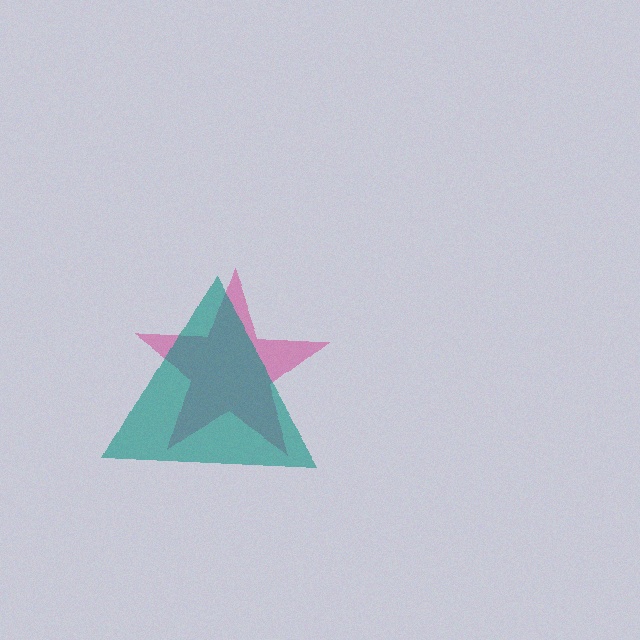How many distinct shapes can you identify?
There are 2 distinct shapes: a magenta star, a teal triangle.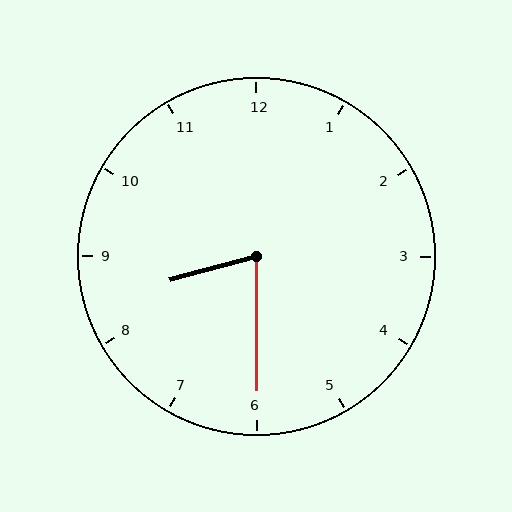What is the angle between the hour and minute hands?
Approximately 75 degrees.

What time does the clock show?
8:30.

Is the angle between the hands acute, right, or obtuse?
It is acute.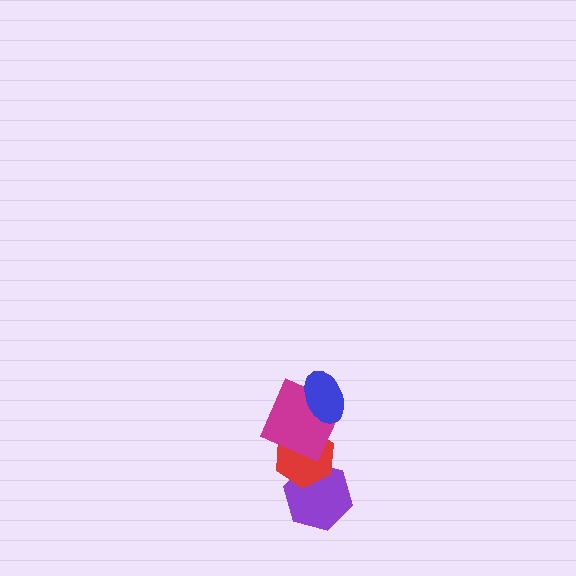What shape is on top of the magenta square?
The blue ellipse is on top of the magenta square.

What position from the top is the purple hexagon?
The purple hexagon is 4th from the top.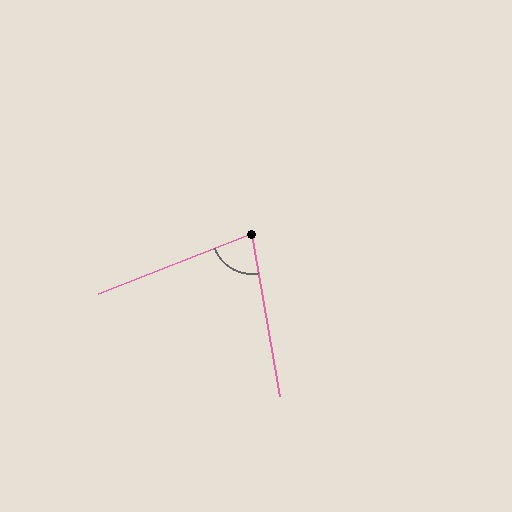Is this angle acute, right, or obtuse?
It is acute.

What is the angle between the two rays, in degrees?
Approximately 78 degrees.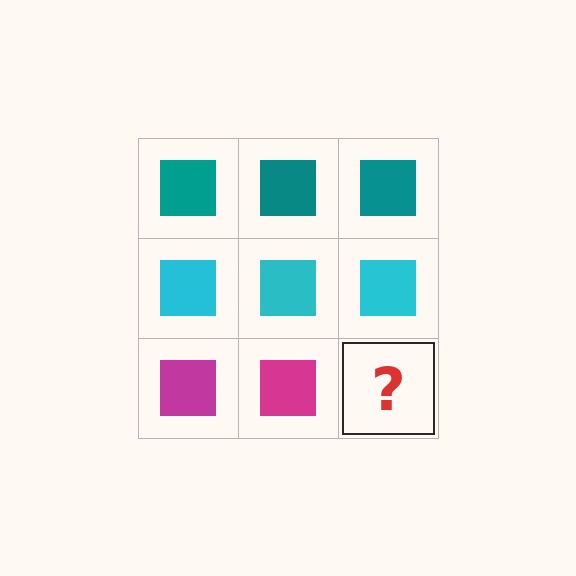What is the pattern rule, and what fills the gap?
The rule is that each row has a consistent color. The gap should be filled with a magenta square.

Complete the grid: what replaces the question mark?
The question mark should be replaced with a magenta square.